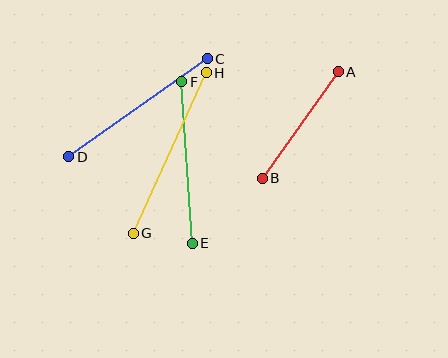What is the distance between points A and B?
The distance is approximately 131 pixels.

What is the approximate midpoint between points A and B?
The midpoint is at approximately (300, 125) pixels.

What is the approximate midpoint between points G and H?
The midpoint is at approximately (170, 153) pixels.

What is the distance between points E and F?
The distance is approximately 162 pixels.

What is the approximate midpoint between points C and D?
The midpoint is at approximately (138, 108) pixels.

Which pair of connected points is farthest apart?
Points G and H are farthest apart.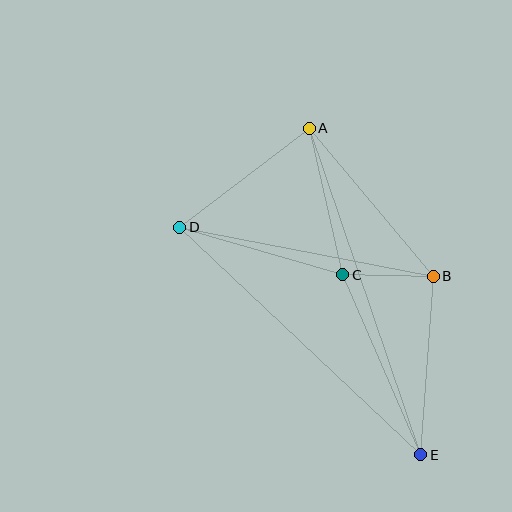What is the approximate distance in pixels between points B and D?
The distance between B and D is approximately 258 pixels.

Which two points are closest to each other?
Points B and C are closest to each other.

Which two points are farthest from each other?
Points A and E are farthest from each other.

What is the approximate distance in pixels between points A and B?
The distance between A and B is approximately 193 pixels.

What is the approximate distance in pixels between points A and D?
The distance between A and D is approximately 163 pixels.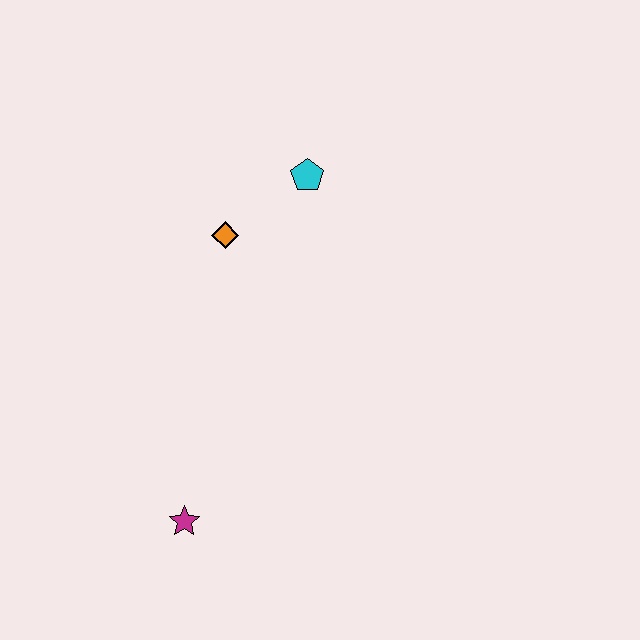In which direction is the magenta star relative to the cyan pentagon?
The magenta star is below the cyan pentagon.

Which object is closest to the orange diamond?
The cyan pentagon is closest to the orange diamond.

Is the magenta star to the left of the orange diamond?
Yes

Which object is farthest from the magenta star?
The cyan pentagon is farthest from the magenta star.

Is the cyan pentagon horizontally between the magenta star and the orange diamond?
No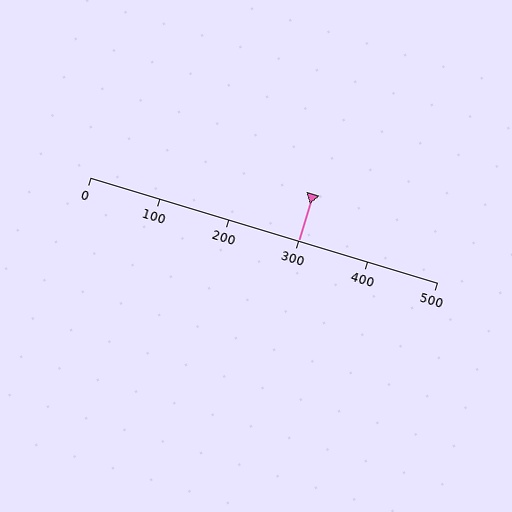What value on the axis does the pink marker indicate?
The marker indicates approximately 300.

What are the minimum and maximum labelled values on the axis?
The axis runs from 0 to 500.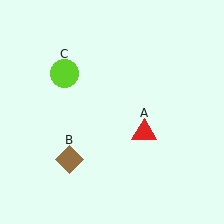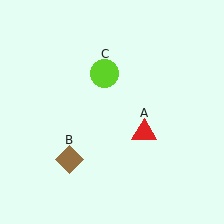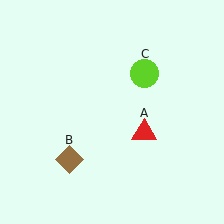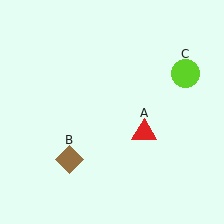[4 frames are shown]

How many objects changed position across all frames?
1 object changed position: lime circle (object C).